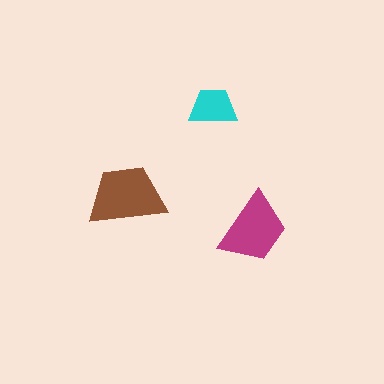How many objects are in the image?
There are 3 objects in the image.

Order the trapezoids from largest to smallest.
the brown one, the magenta one, the cyan one.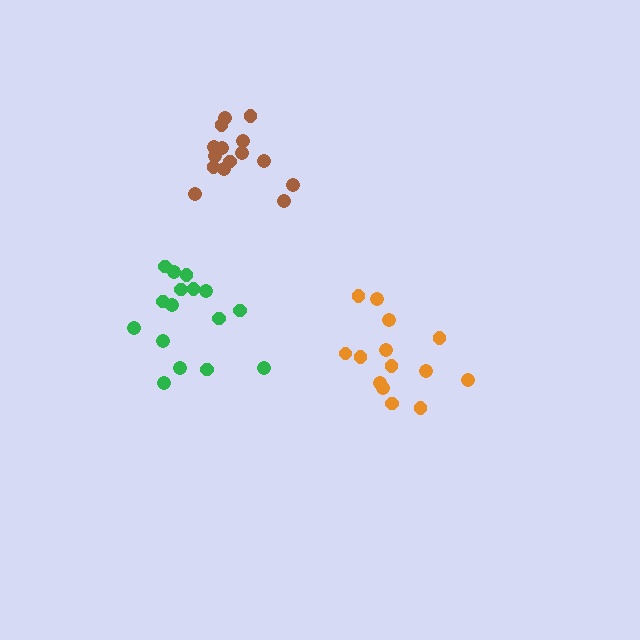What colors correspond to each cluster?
The clusters are colored: brown, orange, green.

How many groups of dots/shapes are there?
There are 3 groups.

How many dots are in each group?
Group 1: 15 dots, Group 2: 14 dots, Group 3: 16 dots (45 total).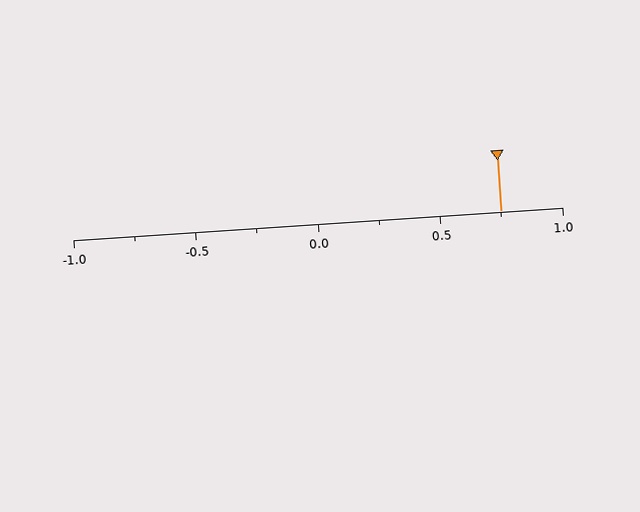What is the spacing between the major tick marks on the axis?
The major ticks are spaced 0.5 apart.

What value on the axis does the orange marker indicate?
The marker indicates approximately 0.75.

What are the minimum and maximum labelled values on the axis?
The axis runs from -1.0 to 1.0.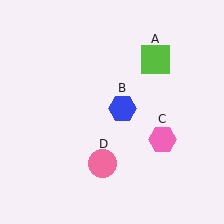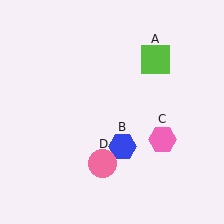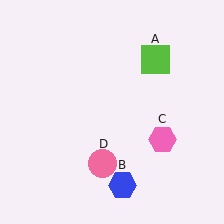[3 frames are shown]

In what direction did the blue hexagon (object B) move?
The blue hexagon (object B) moved down.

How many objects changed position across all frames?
1 object changed position: blue hexagon (object B).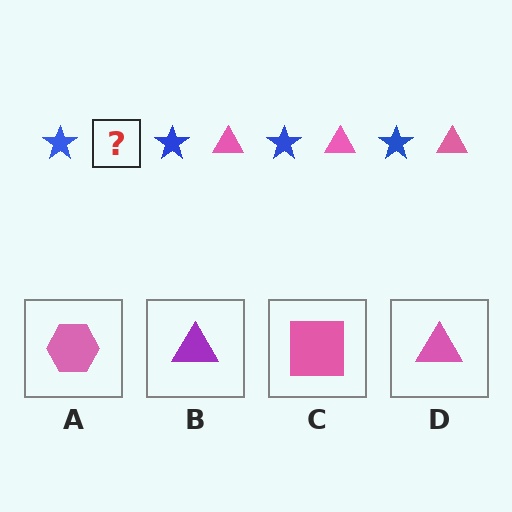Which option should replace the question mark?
Option D.